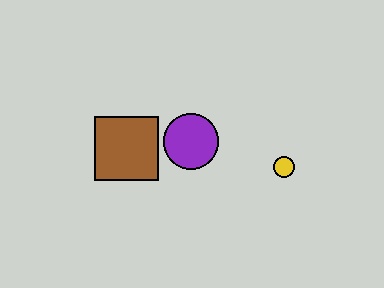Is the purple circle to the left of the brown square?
No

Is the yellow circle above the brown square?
No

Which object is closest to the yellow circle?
The purple circle is closest to the yellow circle.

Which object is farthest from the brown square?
The yellow circle is farthest from the brown square.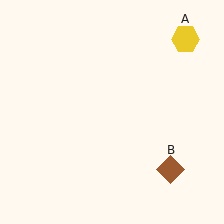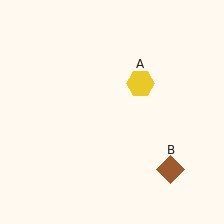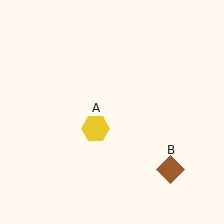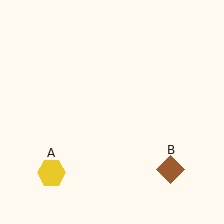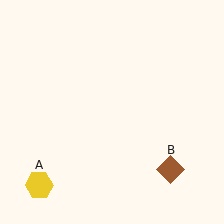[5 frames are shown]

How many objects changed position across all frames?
1 object changed position: yellow hexagon (object A).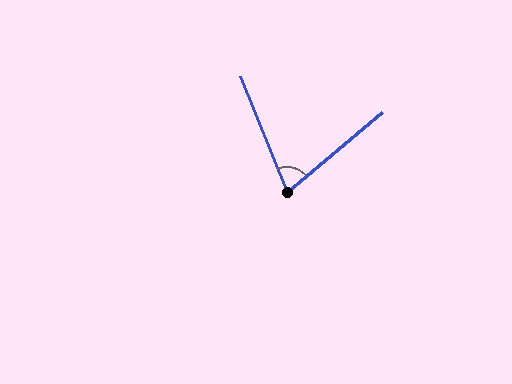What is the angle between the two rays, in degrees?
Approximately 72 degrees.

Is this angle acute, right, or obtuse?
It is acute.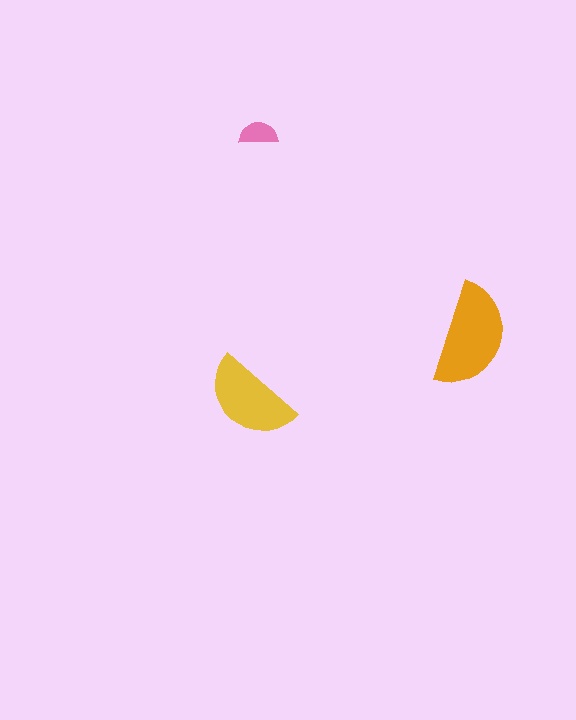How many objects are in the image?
There are 3 objects in the image.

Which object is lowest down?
The yellow semicircle is bottommost.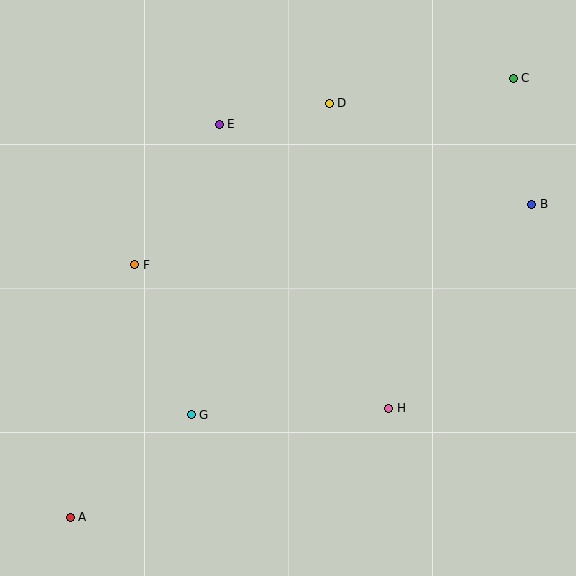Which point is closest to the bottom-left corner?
Point A is closest to the bottom-left corner.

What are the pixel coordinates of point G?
Point G is at (191, 415).